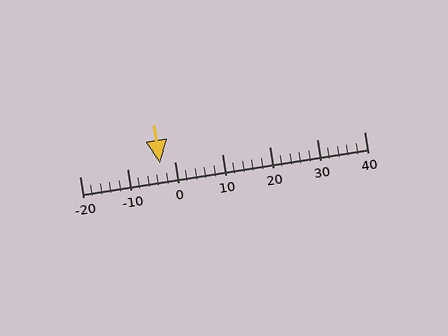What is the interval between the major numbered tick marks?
The major tick marks are spaced 10 units apart.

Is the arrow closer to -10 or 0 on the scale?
The arrow is closer to 0.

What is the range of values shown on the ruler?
The ruler shows values from -20 to 40.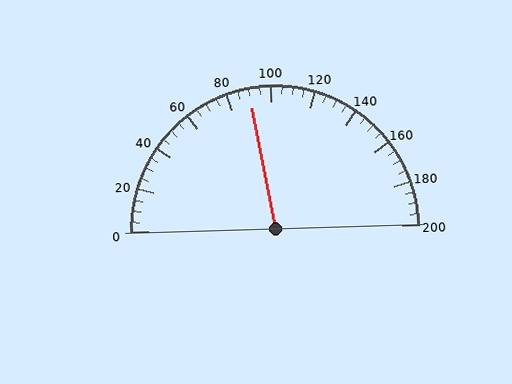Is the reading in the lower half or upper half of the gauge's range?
The reading is in the lower half of the range (0 to 200).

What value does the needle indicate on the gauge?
The needle indicates approximately 90.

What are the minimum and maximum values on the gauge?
The gauge ranges from 0 to 200.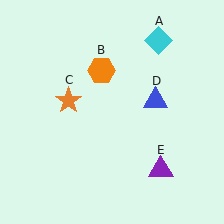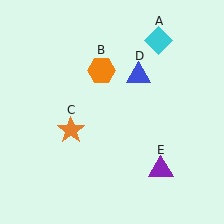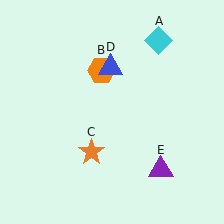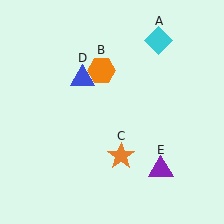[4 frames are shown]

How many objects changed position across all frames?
2 objects changed position: orange star (object C), blue triangle (object D).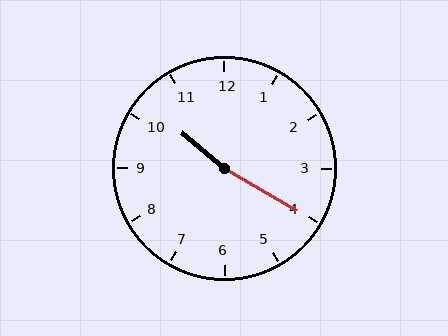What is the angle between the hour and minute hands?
Approximately 170 degrees.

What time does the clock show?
10:20.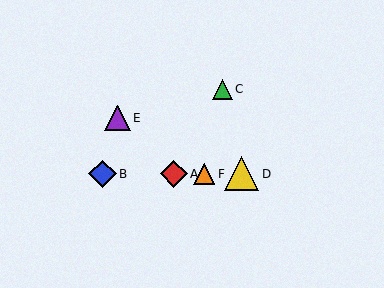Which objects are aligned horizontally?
Objects A, B, D, F are aligned horizontally.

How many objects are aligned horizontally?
4 objects (A, B, D, F) are aligned horizontally.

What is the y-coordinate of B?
Object B is at y≈174.